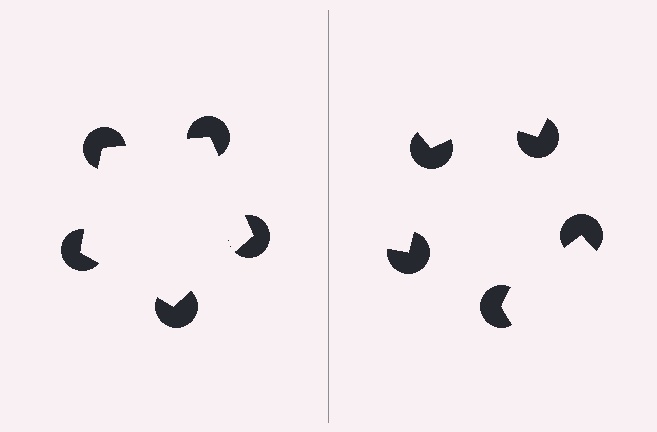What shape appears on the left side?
An illusory pentagon.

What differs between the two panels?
The pac-man discs are positioned identically on both sides; only the wedge orientations differ. On the left they align to a pentagon; on the right they are misaligned.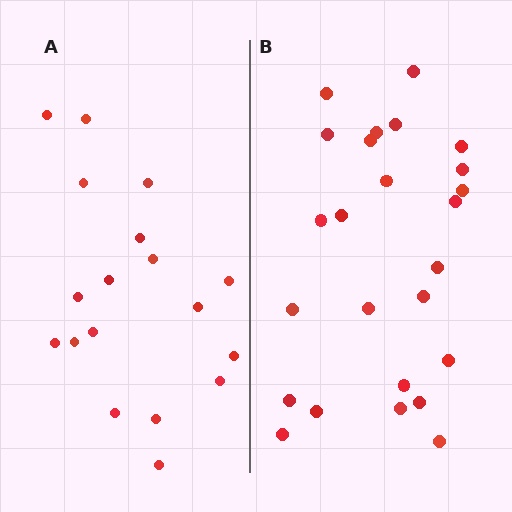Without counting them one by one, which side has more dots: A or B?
Region B (the right region) has more dots.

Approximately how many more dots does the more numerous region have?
Region B has roughly 8 or so more dots than region A.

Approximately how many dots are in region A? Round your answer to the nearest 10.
About 20 dots. (The exact count is 18, which rounds to 20.)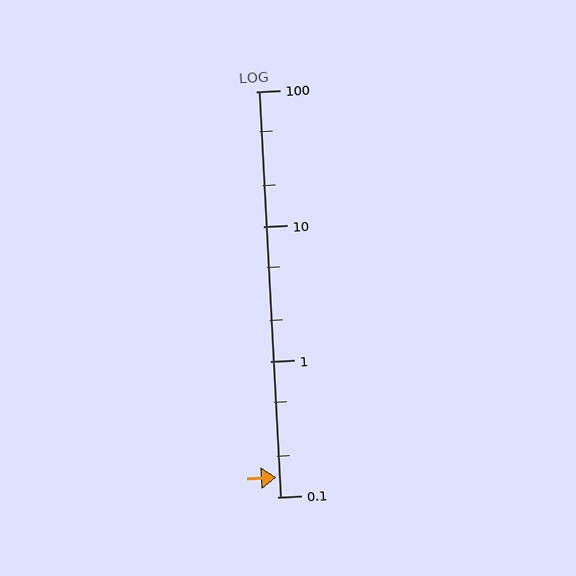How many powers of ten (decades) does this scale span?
The scale spans 3 decades, from 0.1 to 100.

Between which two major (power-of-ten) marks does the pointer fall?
The pointer is between 0.1 and 1.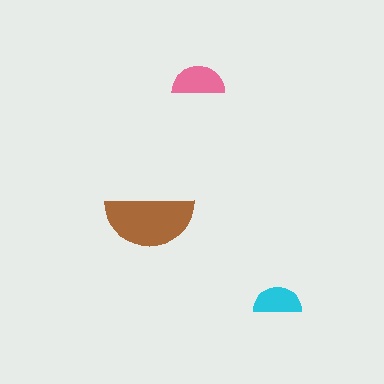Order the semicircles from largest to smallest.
the brown one, the pink one, the cyan one.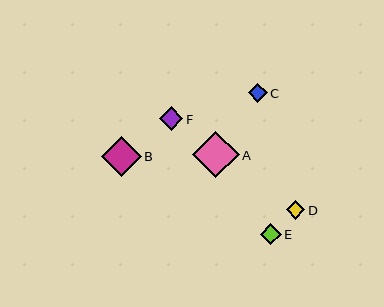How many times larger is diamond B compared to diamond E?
Diamond B is approximately 1.9 times the size of diamond E.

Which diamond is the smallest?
Diamond D is the smallest with a size of approximately 19 pixels.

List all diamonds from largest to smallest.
From largest to smallest: A, B, F, E, C, D.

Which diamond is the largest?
Diamond A is the largest with a size of approximately 47 pixels.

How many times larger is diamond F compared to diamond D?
Diamond F is approximately 1.3 times the size of diamond D.